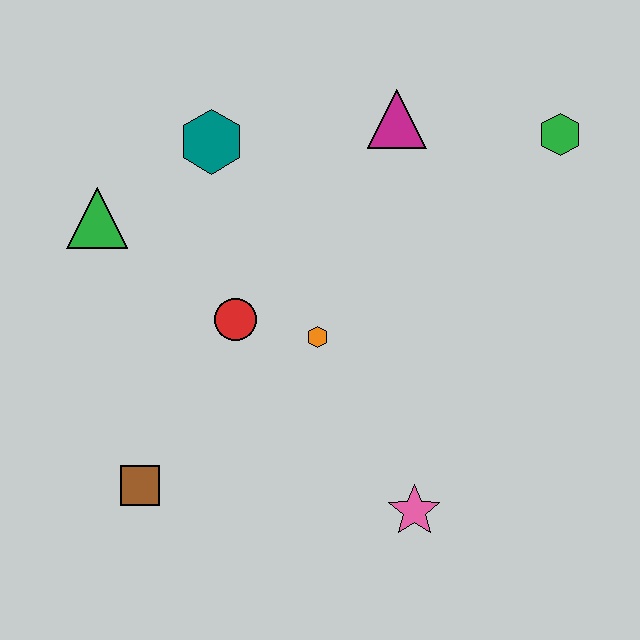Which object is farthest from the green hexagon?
The brown square is farthest from the green hexagon.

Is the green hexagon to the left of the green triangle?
No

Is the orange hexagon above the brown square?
Yes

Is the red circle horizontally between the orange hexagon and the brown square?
Yes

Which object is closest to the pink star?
The orange hexagon is closest to the pink star.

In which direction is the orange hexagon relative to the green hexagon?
The orange hexagon is to the left of the green hexagon.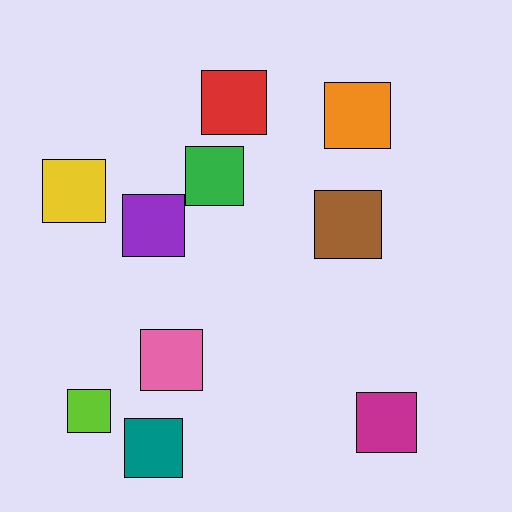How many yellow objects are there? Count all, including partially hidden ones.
There is 1 yellow object.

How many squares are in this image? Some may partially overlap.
There are 10 squares.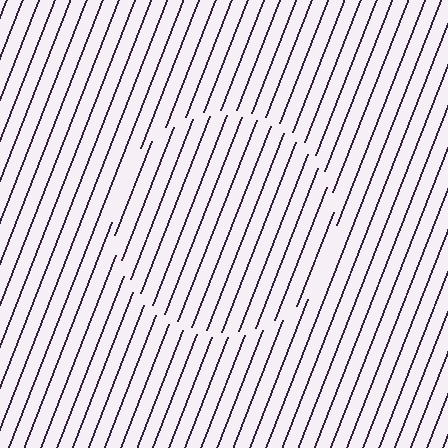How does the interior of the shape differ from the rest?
The interior of the shape contains the same grating, shifted by half a period — the contour is defined by the phase discontinuity where line-ends from the inner and outer gratings abut.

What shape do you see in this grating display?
An illusory circle. The interior of the shape contains the same grating, shifted by half a period — the contour is defined by the phase discontinuity where line-ends from the inner and outer gratings abut.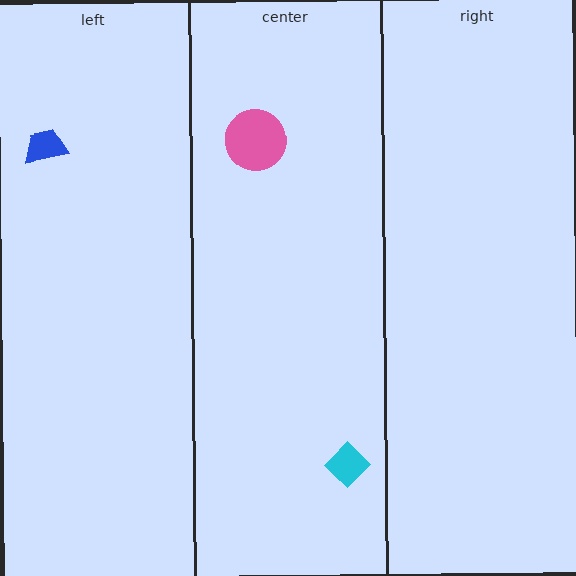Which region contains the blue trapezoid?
The left region.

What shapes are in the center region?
The pink circle, the cyan diamond.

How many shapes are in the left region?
1.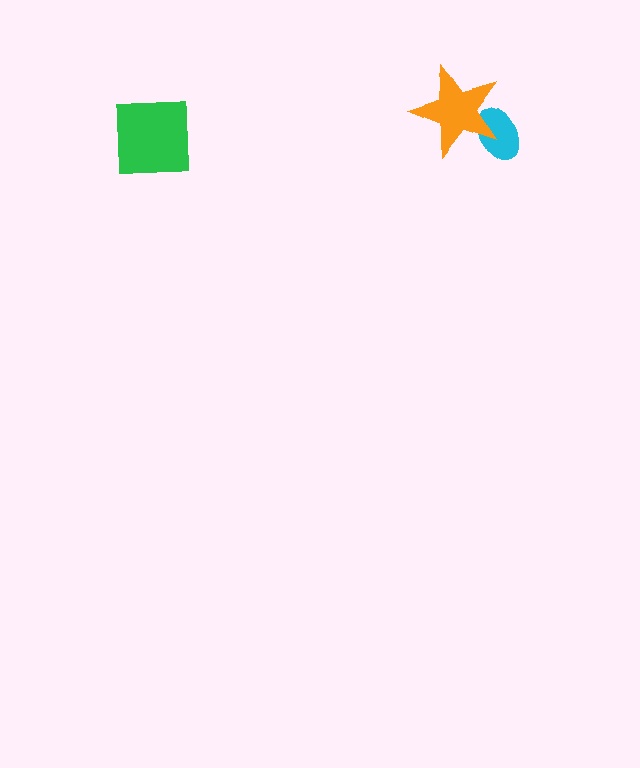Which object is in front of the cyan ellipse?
The orange star is in front of the cyan ellipse.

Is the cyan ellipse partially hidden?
Yes, it is partially covered by another shape.